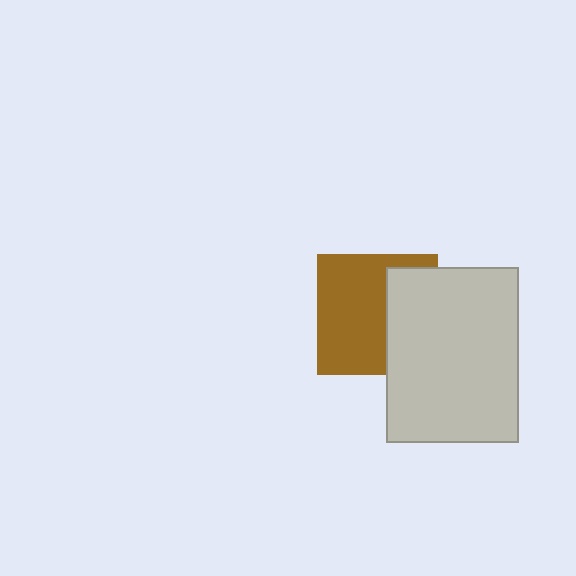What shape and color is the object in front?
The object in front is a light gray rectangle.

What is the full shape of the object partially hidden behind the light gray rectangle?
The partially hidden object is a brown square.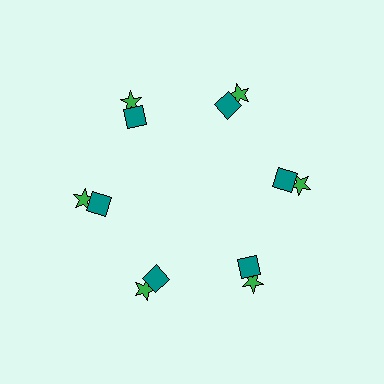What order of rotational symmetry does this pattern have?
This pattern has 6-fold rotational symmetry.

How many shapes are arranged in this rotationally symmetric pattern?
There are 12 shapes, arranged in 6 groups of 2.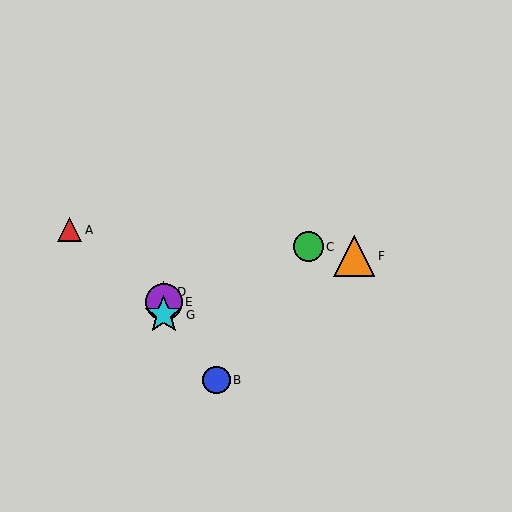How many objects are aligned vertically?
3 objects (D, E, G) are aligned vertically.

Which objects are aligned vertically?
Objects D, E, G are aligned vertically.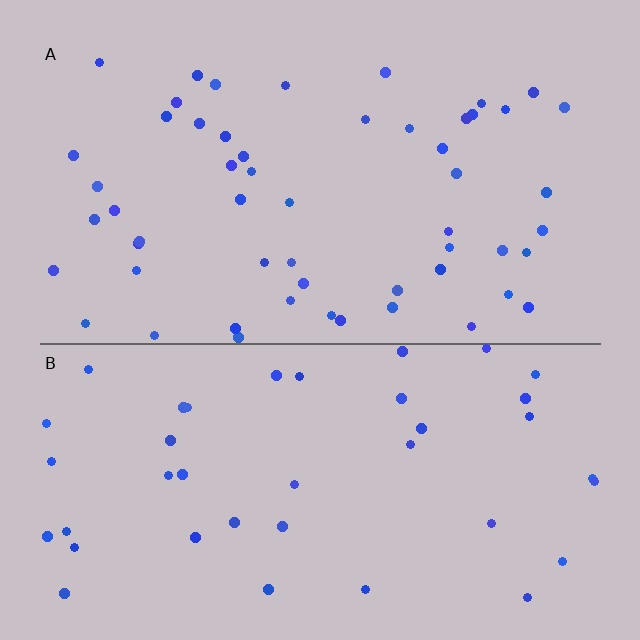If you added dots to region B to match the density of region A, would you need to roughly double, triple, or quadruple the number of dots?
Approximately double.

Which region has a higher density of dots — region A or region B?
A (the top).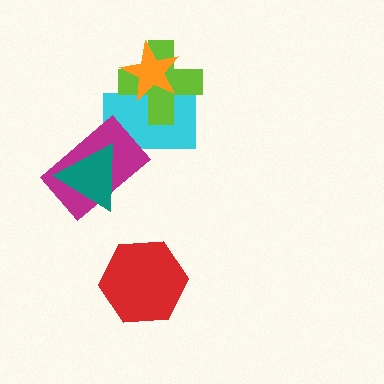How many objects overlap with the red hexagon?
0 objects overlap with the red hexagon.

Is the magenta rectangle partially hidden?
Yes, it is partially covered by another shape.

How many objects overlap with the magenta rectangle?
2 objects overlap with the magenta rectangle.